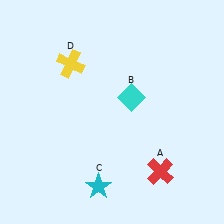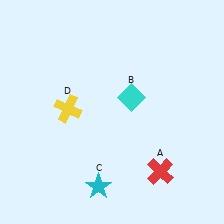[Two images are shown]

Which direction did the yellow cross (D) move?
The yellow cross (D) moved down.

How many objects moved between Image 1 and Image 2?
1 object moved between the two images.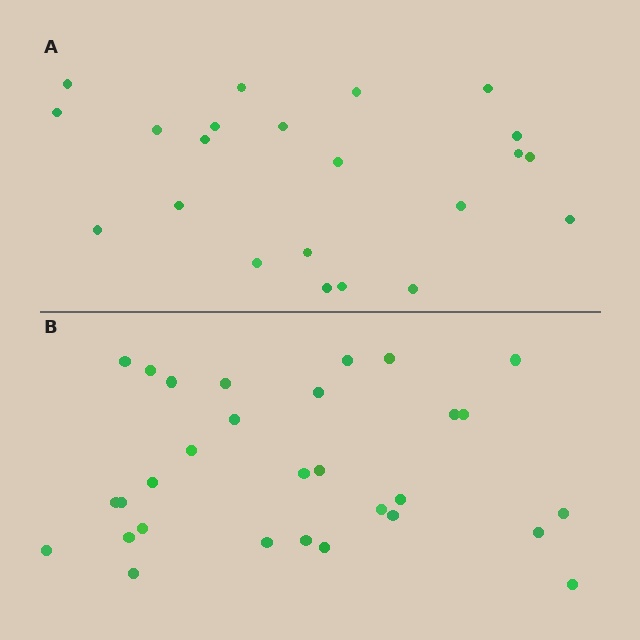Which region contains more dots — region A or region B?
Region B (the bottom region) has more dots.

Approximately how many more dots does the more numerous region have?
Region B has roughly 8 or so more dots than region A.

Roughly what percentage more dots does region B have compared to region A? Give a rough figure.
About 35% more.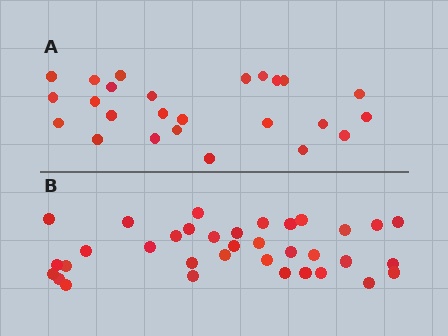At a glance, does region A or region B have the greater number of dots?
Region B (the bottom region) has more dots.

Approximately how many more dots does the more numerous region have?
Region B has roughly 10 or so more dots than region A.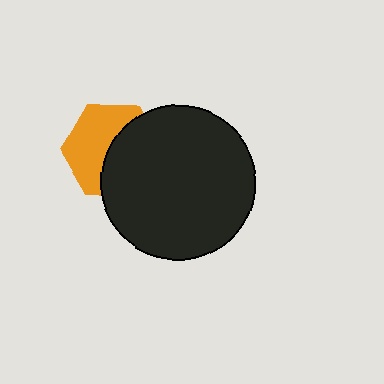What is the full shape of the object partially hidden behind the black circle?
The partially hidden object is an orange hexagon.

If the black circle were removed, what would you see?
You would see the complete orange hexagon.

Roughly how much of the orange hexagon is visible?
About half of it is visible (roughly 51%).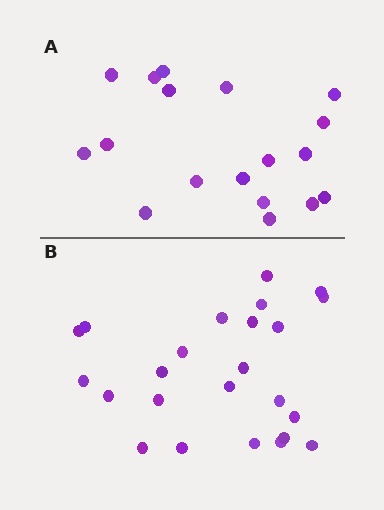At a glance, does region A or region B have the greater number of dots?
Region B (the bottom region) has more dots.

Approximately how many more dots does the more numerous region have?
Region B has about 6 more dots than region A.